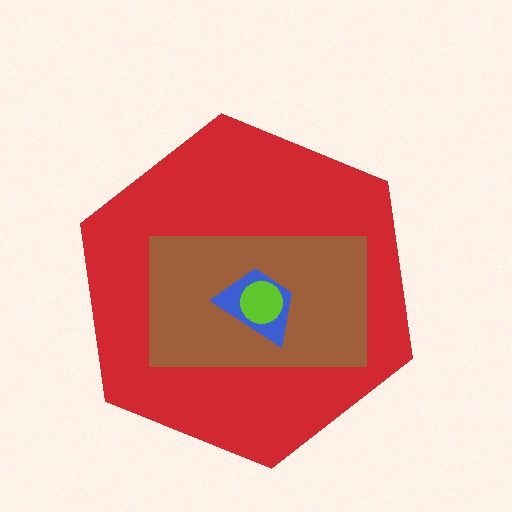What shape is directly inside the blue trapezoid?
The lime circle.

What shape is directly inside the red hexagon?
The brown rectangle.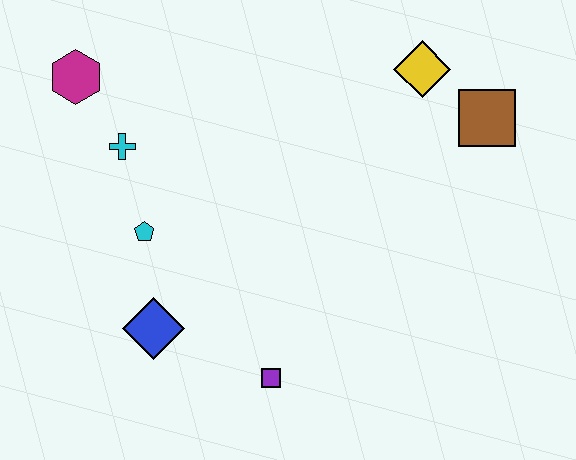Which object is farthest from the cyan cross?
The brown square is farthest from the cyan cross.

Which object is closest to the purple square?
The blue diamond is closest to the purple square.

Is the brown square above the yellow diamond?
No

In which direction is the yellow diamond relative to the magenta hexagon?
The yellow diamond is to the right of the magenta hexagon.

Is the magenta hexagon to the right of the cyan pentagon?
No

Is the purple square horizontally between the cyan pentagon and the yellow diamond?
Yes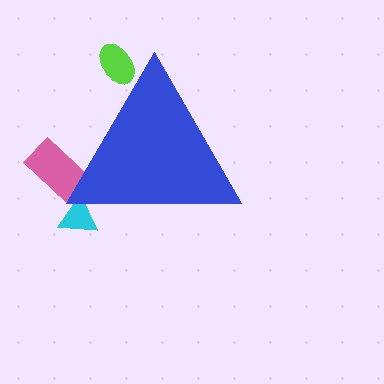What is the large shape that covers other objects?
A blue triangle.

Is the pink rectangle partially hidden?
Yes, the pink rectangle is partially hidden behind the blue triangle.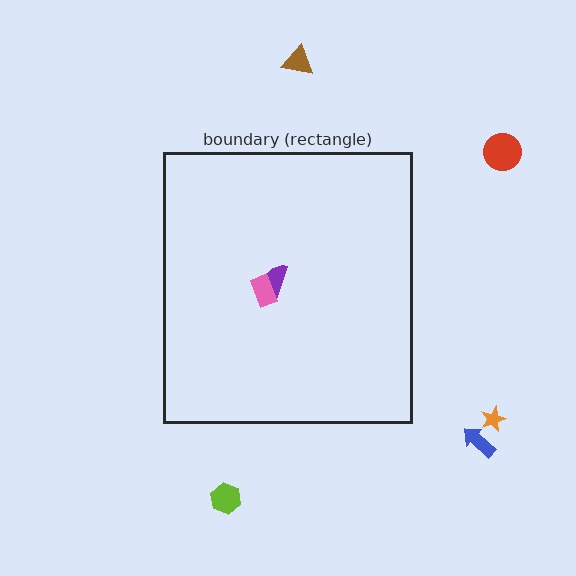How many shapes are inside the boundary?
2 inside, 5 outside.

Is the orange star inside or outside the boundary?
Outside.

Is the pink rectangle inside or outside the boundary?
Inside.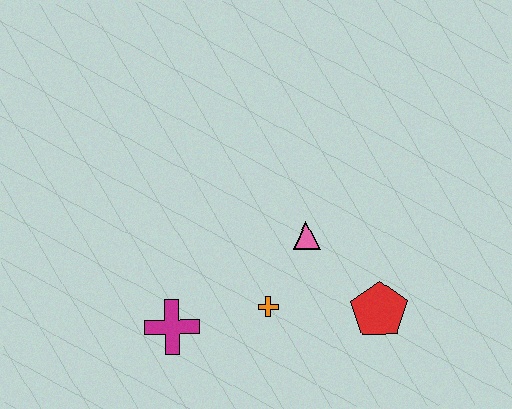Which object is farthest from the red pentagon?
The magenta cross is farthest from the red pentagon.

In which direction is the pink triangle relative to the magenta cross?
The pink triangle is to the right of the magenta cross.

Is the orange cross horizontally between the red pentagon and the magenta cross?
Yes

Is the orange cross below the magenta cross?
No